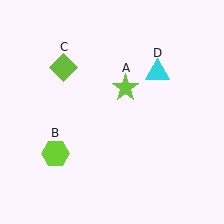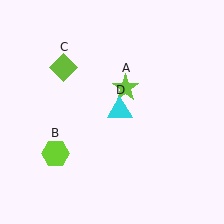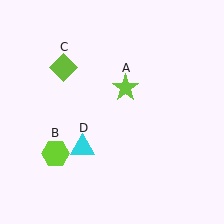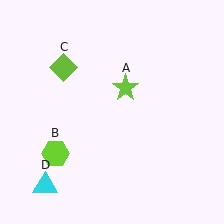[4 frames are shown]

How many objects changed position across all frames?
1 object changed position: cyan triangle (object D).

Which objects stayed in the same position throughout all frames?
Lime star (object A) and lime hexagon (object B) and lime diamond (object C) remained stationary.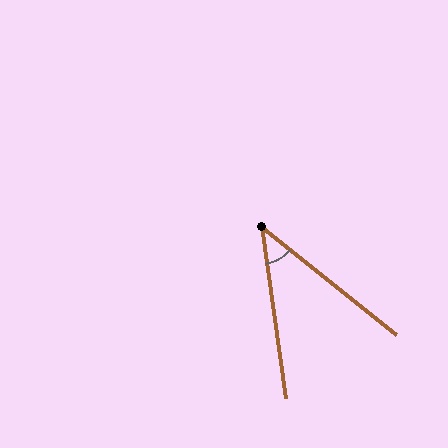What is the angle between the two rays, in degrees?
Approximately 43 degrees.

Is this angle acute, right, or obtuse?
It is acute.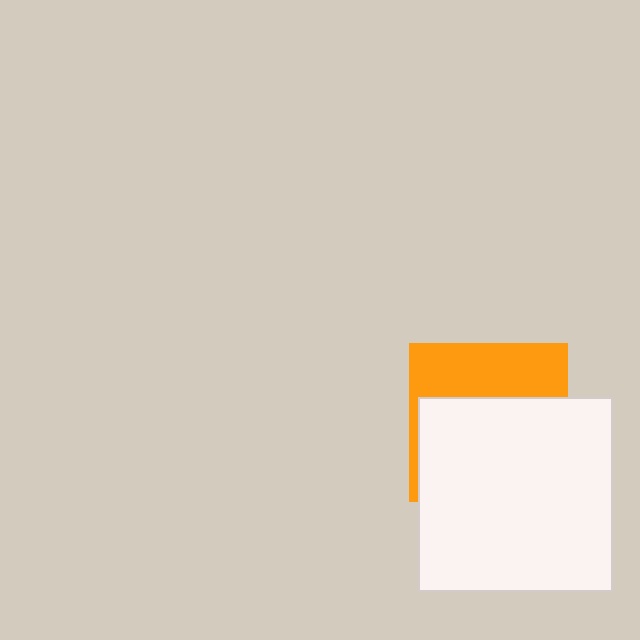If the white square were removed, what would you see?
You would see the complete orange square.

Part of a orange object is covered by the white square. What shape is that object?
It is a square.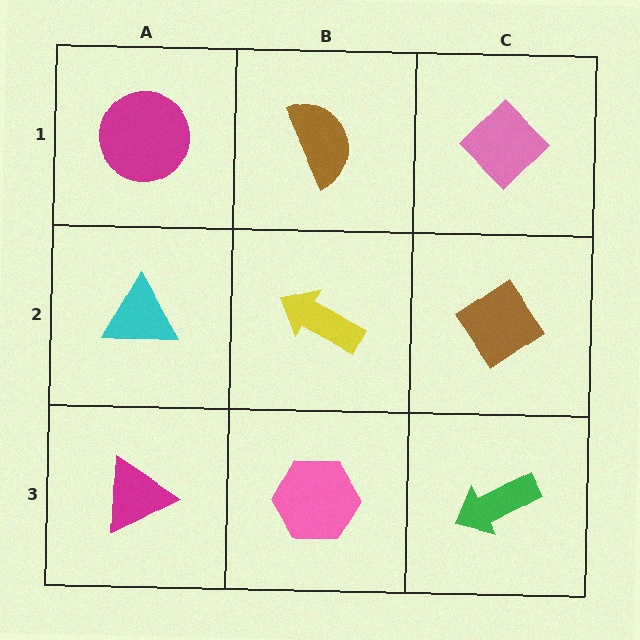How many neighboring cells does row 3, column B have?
3.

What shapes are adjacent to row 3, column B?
A yellow arrow (row 2, column B), a magenta triangle (row 3, column A), a green arrow (row 3, column C).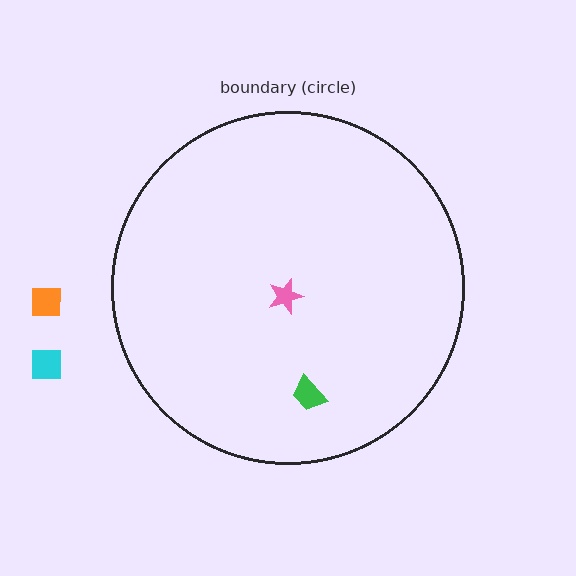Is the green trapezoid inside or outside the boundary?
Inside.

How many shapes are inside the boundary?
2 inside, 2 outside.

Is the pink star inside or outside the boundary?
Inside.